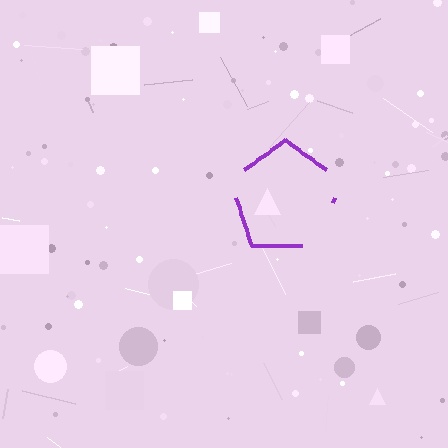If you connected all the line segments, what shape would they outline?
They would outline a pentagon.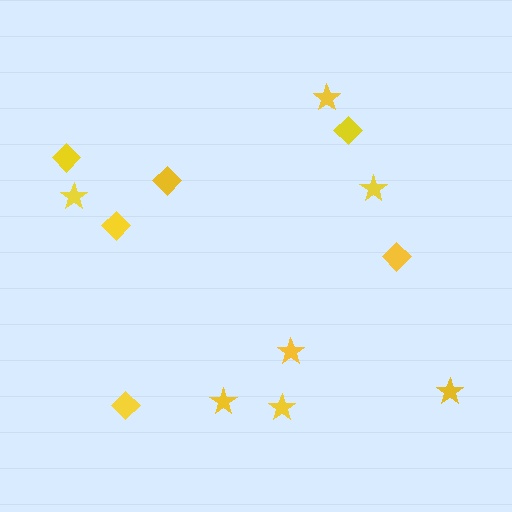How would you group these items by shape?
There are 2 groups: one group of stars (7) and one group of diamonds (6).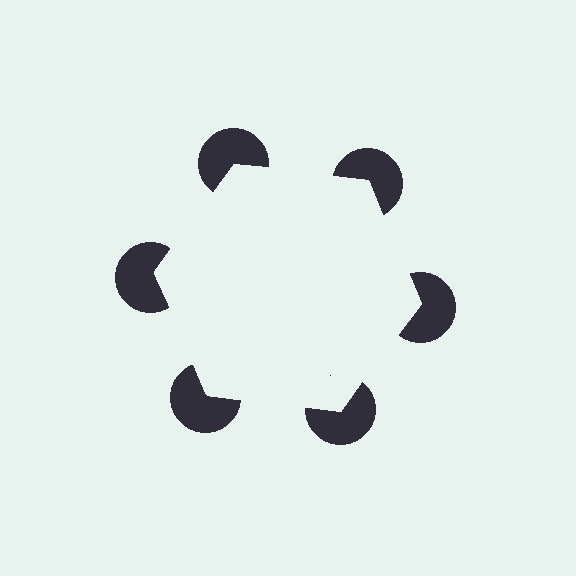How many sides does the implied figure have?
6 sides.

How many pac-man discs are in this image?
There are 6 — one at each vertex of the illusory hexagon.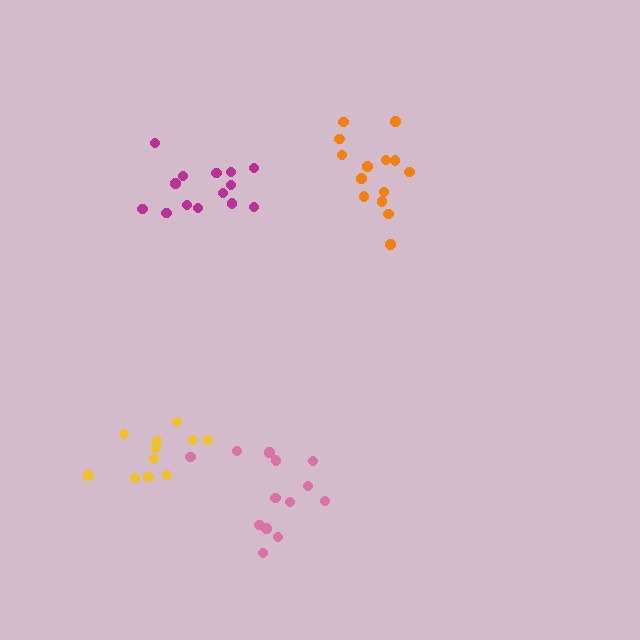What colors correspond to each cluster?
The clusters are colored: pink, magenta, orange, yellow.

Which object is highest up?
The orange cluster is topmost.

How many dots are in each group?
Group 1: 13 dots, Group 2: 14 dots, Group 3: 14 dots, Group 4: 11 dots (52 total).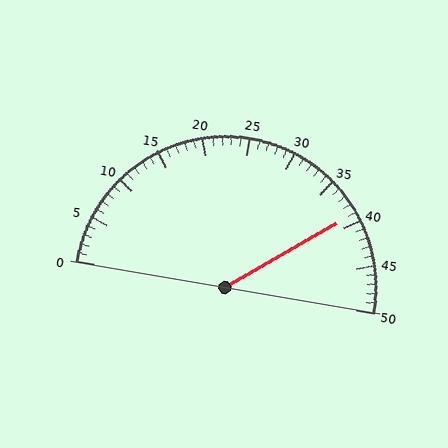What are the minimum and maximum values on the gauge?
The gauge ranges from 0 to 50.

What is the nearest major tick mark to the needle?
The nearest major tick mark is 40.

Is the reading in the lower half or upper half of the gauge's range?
The reading is in the upper half of the range (0 to 50).